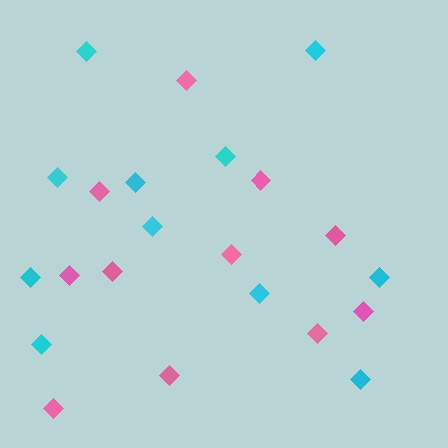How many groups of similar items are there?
There are 2 groups: one group of pink diamonds (11) and one group of cyan diamonds (11).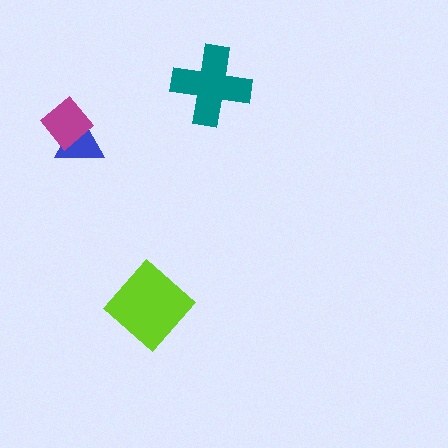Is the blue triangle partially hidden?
Yes, it is partially covered by another shape.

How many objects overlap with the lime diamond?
0 objects overlap with the lime diamond.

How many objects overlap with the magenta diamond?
1 object overlaps with the magenta diamond.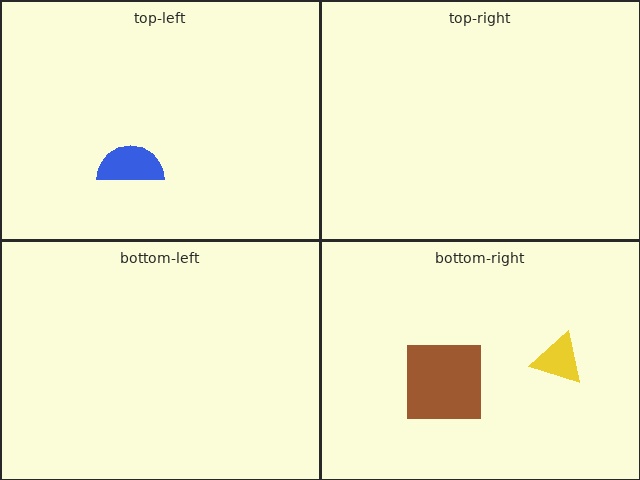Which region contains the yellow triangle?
The bottom-right region.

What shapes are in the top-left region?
The blue semicircle.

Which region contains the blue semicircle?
The top-left region.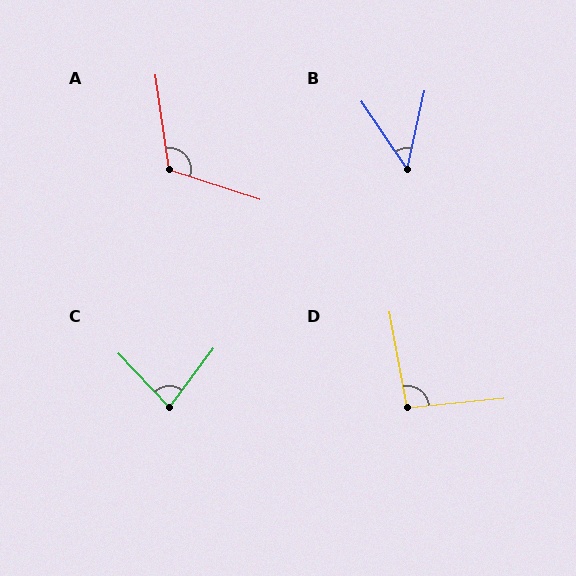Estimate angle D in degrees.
Approximately 95 degrees.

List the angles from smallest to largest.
B (47°), C (80°), D (95°), A (116°).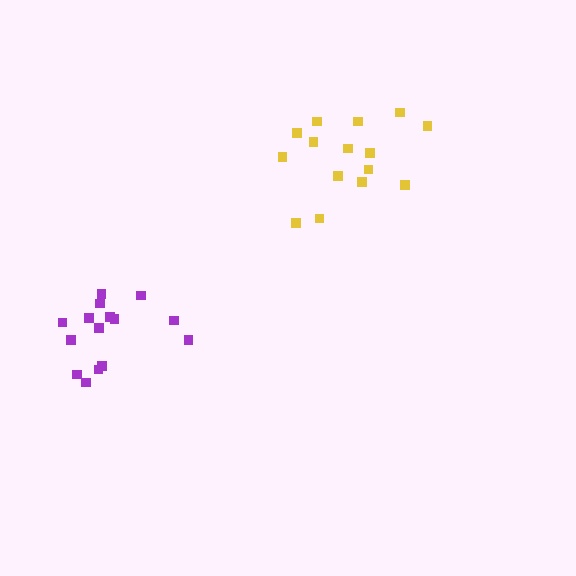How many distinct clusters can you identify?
There are 2 distinct clusters.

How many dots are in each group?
Group 1: 15 dots, Group 2: 15 dots (30 total).